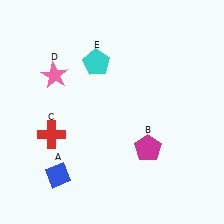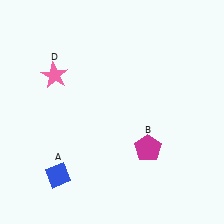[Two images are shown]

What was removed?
The red cross (C), the cyan pentagon (E) were removed in Image 2.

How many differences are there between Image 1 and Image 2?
There are 2 differences between the two images.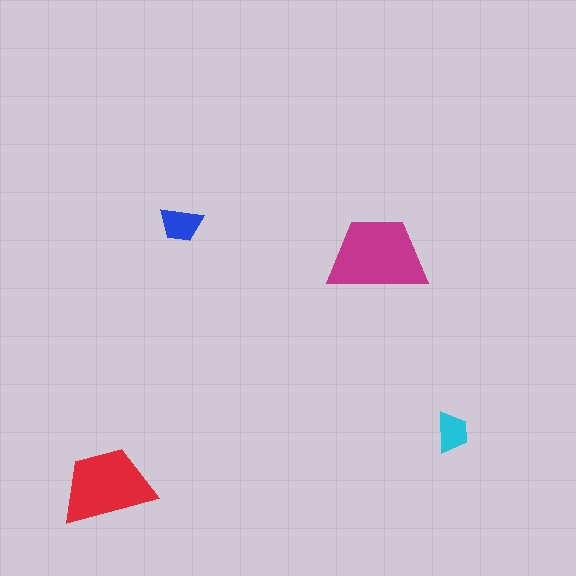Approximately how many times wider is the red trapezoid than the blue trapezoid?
About 2 times wider.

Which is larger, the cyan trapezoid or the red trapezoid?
The red one.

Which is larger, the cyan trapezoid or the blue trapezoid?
The blue one.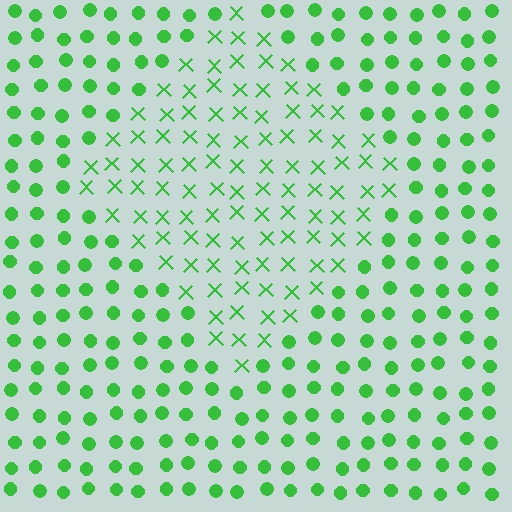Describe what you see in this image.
The image is filled with small green elements arranged in a uniform grid. A diamond-shaped region contains X marks, while the surrounding area contains circles. The boundary is defined purely by the change in element shape.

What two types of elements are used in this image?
The image uses X marks inside the diamond region and circles outside it.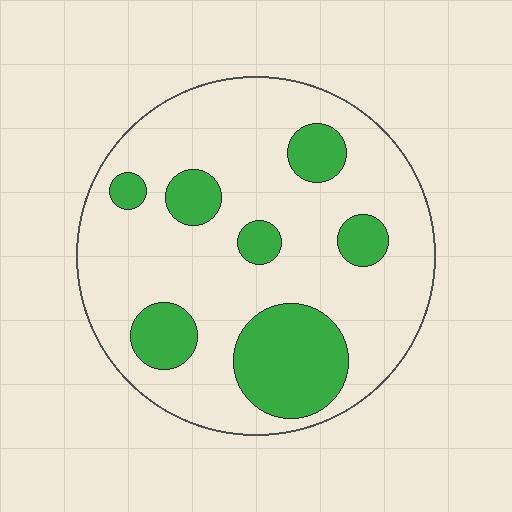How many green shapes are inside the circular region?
7.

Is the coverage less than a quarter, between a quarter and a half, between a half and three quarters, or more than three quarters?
Less than a quarter.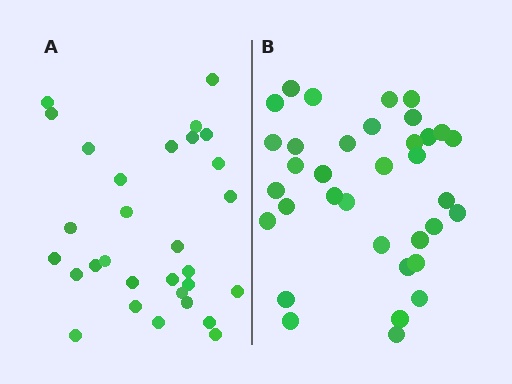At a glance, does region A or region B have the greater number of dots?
Region B (the right region) has more dots.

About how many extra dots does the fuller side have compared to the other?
Region B has about 5 more dots than region A.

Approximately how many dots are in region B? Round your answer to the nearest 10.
About 40 dots. (The exact count is 35, which rounds to 40.)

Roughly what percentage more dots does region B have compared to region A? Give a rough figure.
About 15% more.